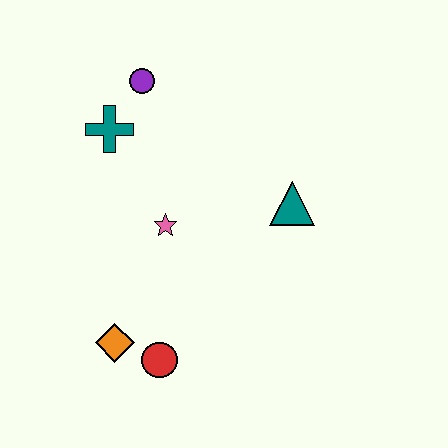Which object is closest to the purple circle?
The teal cross is closest to the purple circle.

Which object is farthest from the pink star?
The purple circle is farthest from the pink star.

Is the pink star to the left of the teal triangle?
Yes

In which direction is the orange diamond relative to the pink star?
The orange diamond is below the pink star.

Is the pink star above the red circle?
Yes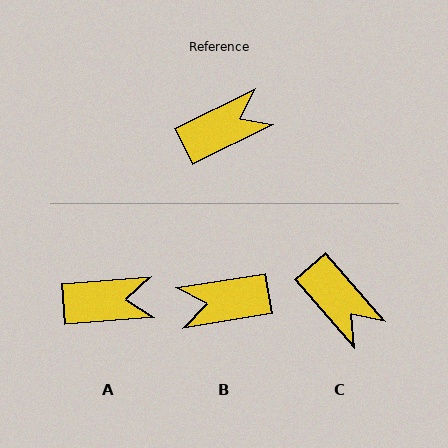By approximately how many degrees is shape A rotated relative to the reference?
Approximately 21 degrees clockwise.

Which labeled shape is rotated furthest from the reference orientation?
B, about 163 degrees away.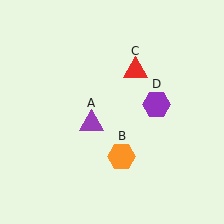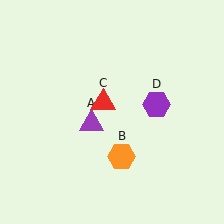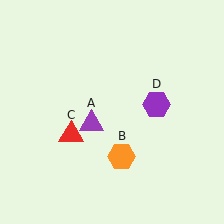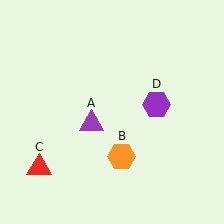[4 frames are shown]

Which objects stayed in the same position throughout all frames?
Purple triangle (object A) and orange hexagon (object B) and purple hexagon (object D) remained stationary.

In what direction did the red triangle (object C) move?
The red triangle (object C) moved down and to the left.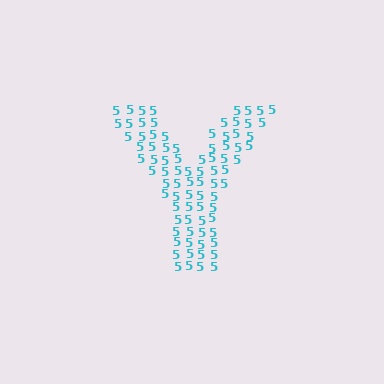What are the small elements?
The small elements are digit 5's.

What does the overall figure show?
The overall figure shows the letter Y.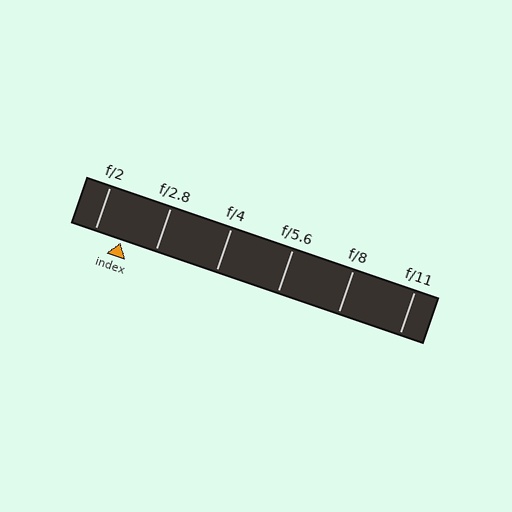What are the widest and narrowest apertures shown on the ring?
The widest aperture shown is f/2 and the narrowest is f/11.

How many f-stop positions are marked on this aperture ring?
There are 6 f-stop positions marked.